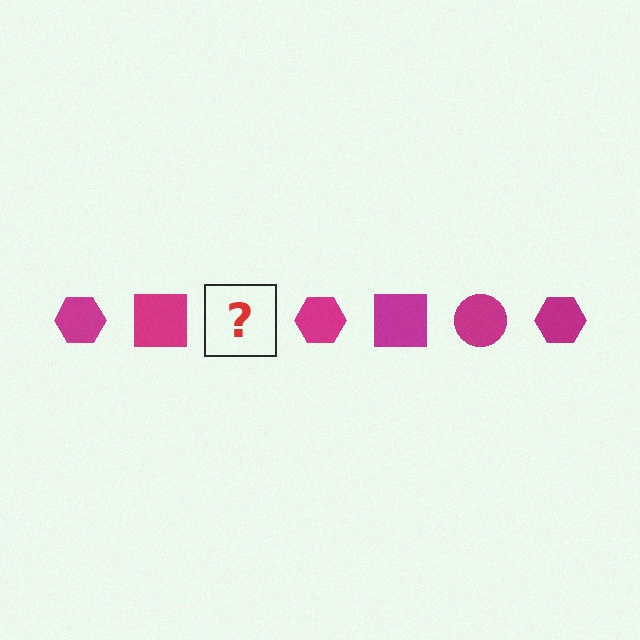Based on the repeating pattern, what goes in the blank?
The blank should be a magenta circle.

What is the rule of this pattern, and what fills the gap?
The rule is that the pattern cycles through hexagon, square, circle shapes in magenta. The gap should be filled with a magenta circle.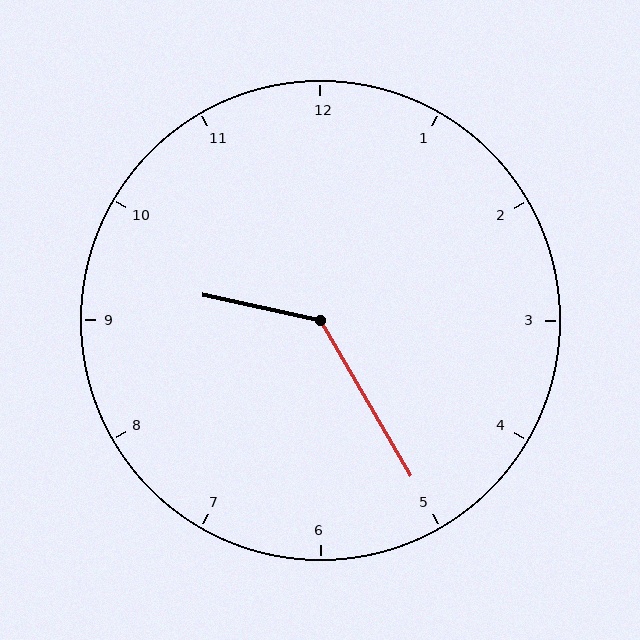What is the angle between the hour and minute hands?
Approximately 132 degrees.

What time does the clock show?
9:25.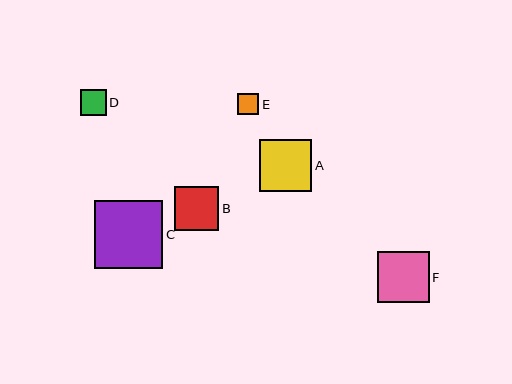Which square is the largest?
Square C is the largest with a size of approximately 68 pixels.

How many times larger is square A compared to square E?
Square A is approximately 2.5 times the size of square E.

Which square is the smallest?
Square E is the smallest with a size of approximately 21 pixels.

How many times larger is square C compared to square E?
Square C is approximately 3.2 times the size of square E.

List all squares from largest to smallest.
From largest to smallest: C, A, F, B, D, E.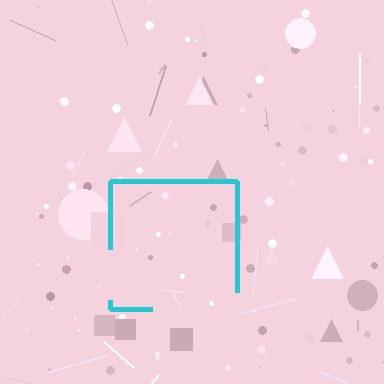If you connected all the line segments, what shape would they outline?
They would outline a square.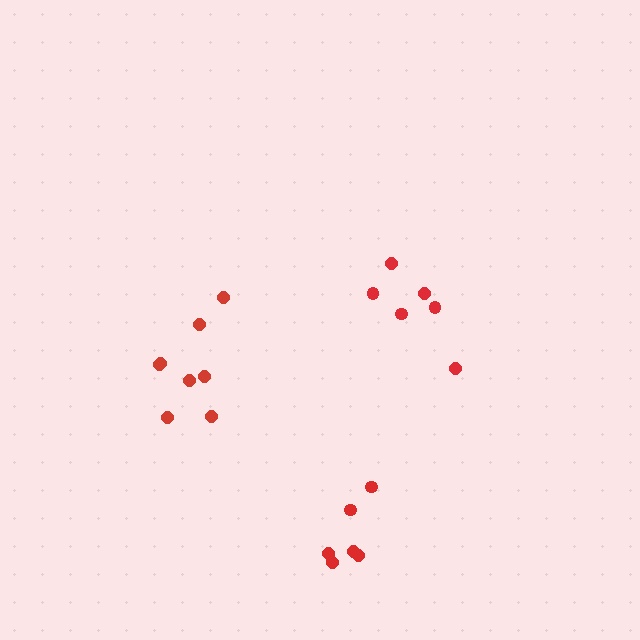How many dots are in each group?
Group 1: 6 dots, Group 2: 8 dots, Group 3: 6 dots (20 total).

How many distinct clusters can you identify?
There are 3 distinct clusters.